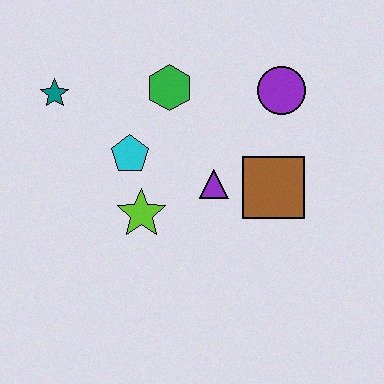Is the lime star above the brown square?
No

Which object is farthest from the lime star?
The purple circle is farthest from the lime star.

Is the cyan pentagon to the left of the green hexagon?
Yes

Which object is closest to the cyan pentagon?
The lime star is closest to the cyan pentagon.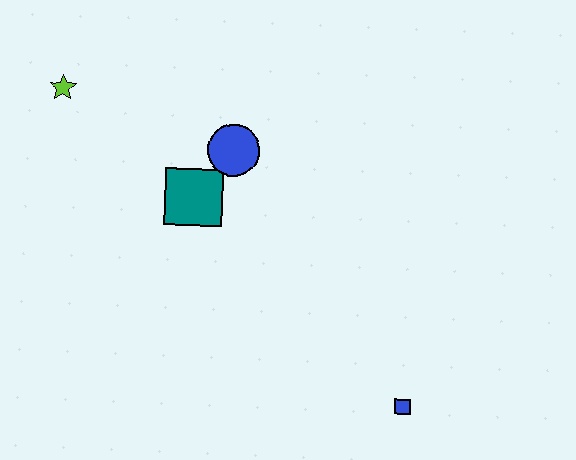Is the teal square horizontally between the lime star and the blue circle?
Yes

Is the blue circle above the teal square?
Yes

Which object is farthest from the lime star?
The blue square is farthest from the lime star.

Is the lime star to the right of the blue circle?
No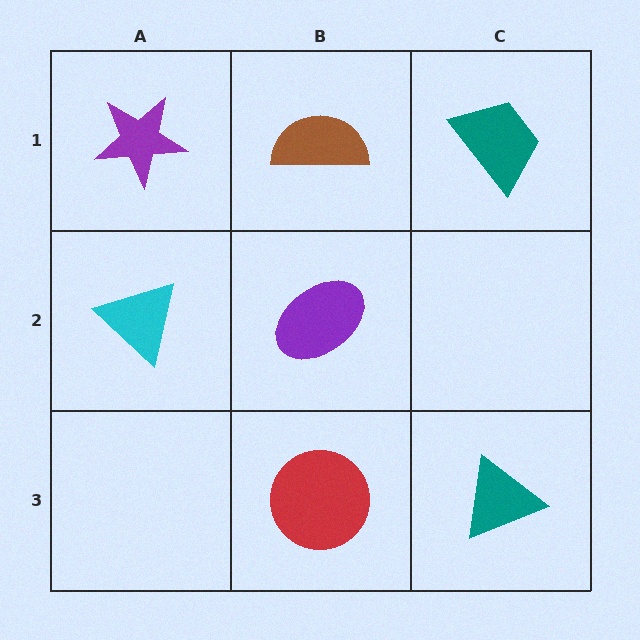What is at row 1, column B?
A brown semicircle.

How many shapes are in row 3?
2 shapes.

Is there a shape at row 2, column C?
No, that cell is empty.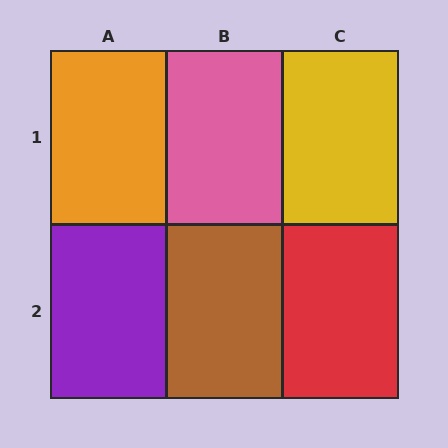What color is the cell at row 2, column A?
Purple.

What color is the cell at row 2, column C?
Red.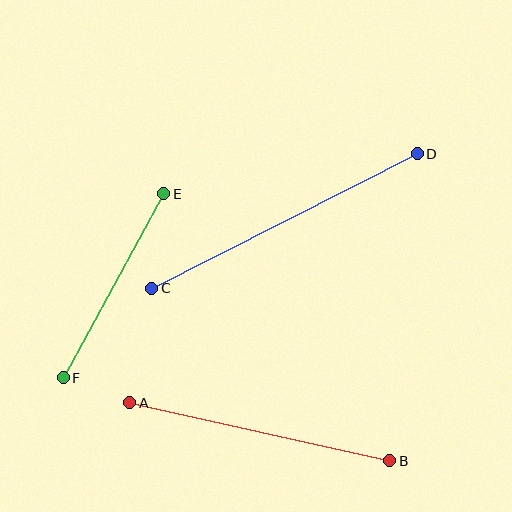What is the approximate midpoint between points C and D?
The midpoint is at approximately (284, 221) pixels.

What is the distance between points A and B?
The distance is approximately 266 pixels.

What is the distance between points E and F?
The distance is approximately 210 pixels.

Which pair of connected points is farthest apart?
Points C and D are farthest apart.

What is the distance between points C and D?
The distance is approximately 298 pixels.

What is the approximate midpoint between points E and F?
The midpoint is at approximately (114, 286) pixels.